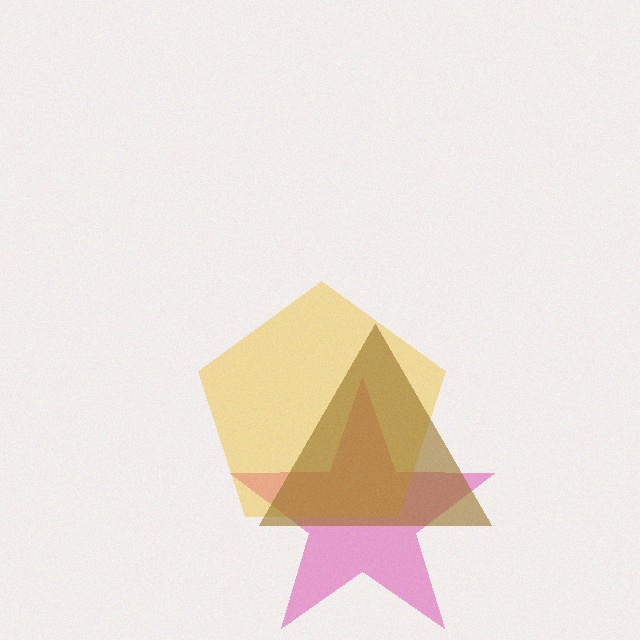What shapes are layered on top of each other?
The layered shapes are: a pink star, a yellow pentagon, a brown triangle.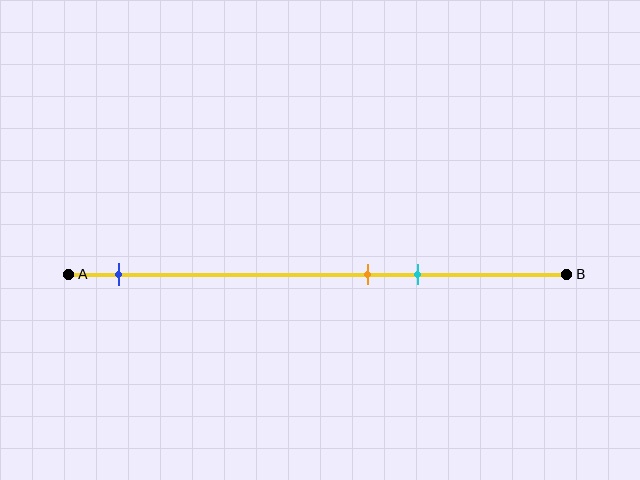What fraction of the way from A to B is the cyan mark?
The cyan mark is approximately 70% (0.7) of the way from A to B.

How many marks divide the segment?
There are 3 marks dividing the segment.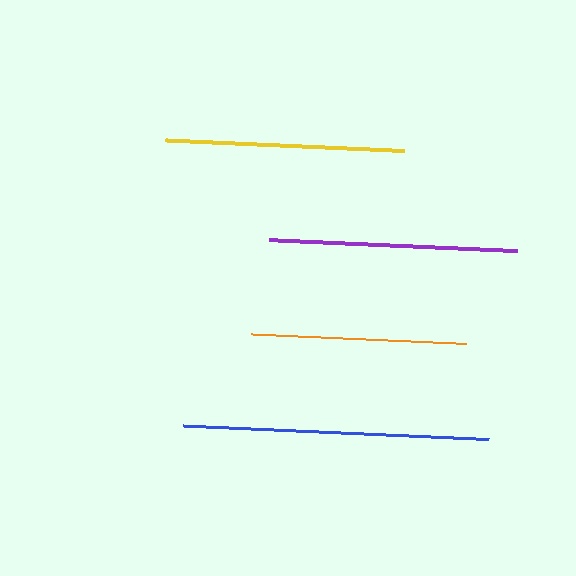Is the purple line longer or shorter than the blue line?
The blue line is longer than the purple line.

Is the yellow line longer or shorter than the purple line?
The purple line is longer than the yellow line.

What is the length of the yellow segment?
The yellow segment is approximately 240 pixels long.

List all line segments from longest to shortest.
From longest to shortest: blue, purple, yellow, orange.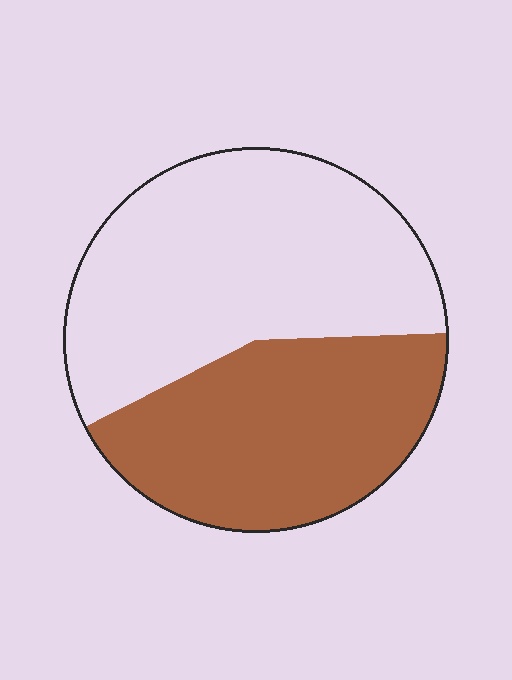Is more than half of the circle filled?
No.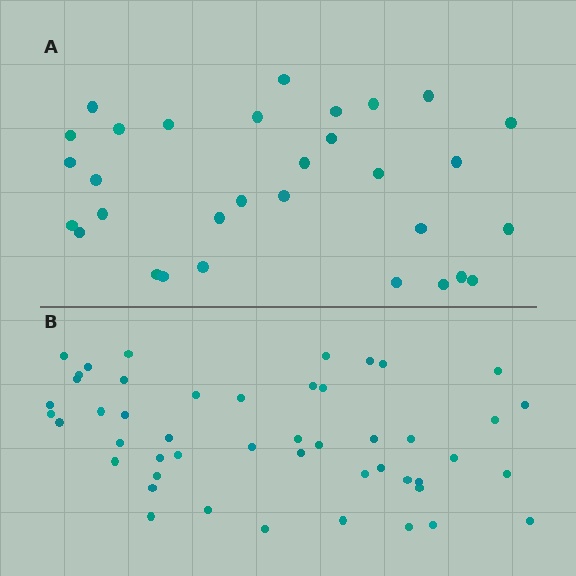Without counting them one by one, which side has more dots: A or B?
Region B (the bottom region) has more dots.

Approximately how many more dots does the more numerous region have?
Region B has approximately 15 more dots than region A.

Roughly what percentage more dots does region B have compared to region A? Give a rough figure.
About 55% more.